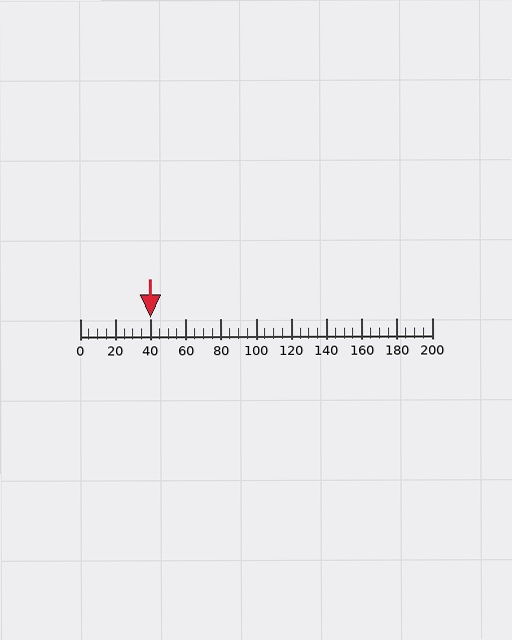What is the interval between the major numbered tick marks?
The major tick marks are spaced 20 units apart.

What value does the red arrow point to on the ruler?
The red arrow points to approximately 40.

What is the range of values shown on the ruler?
The ruler shows values from 0 to 200.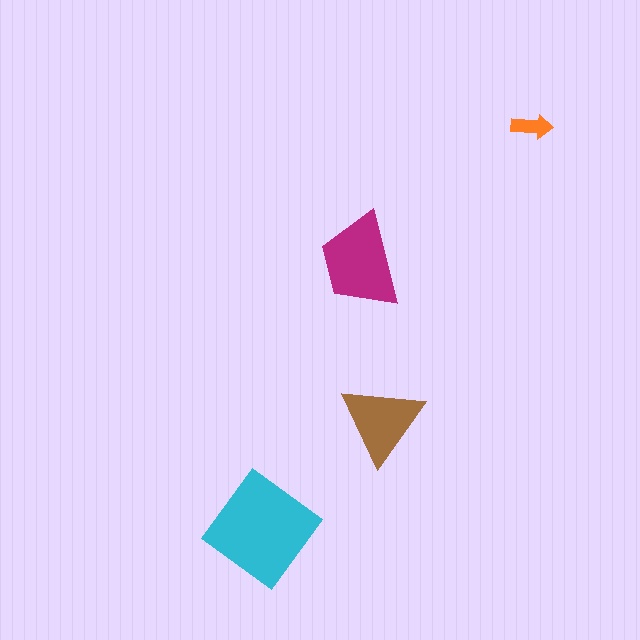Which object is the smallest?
The orange arrow.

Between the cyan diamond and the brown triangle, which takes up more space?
The cyan diamond.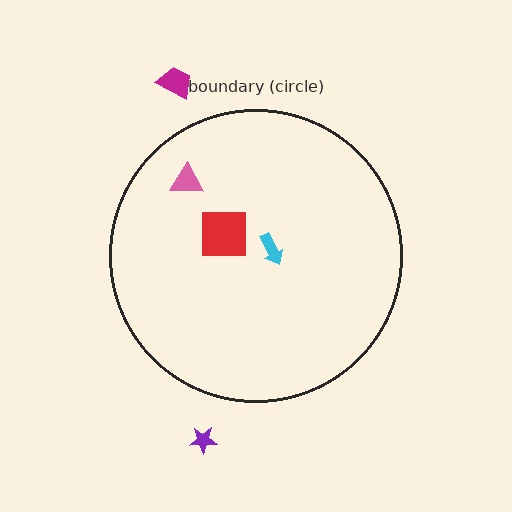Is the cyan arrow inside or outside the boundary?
Inside.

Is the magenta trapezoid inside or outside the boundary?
Outside.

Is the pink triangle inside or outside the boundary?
Inside.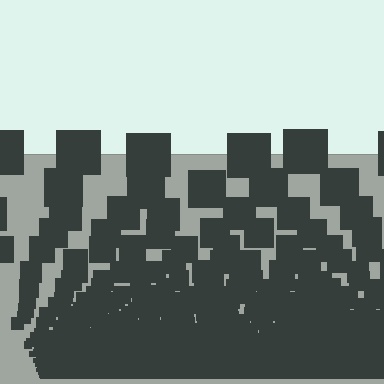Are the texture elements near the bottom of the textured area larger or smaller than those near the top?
Smaller. The gradient is inverted — elements near the bottom are smaller and denser.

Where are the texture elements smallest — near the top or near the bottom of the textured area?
Near the bottom.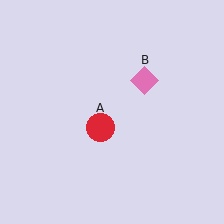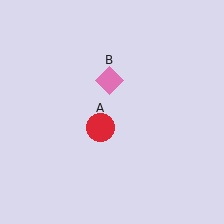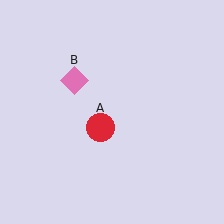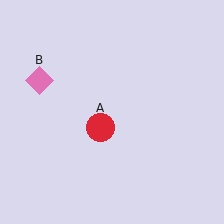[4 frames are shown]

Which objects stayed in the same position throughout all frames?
Red circle (object A) remained stationary.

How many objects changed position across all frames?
1 object changed position: pink diamond (object B).